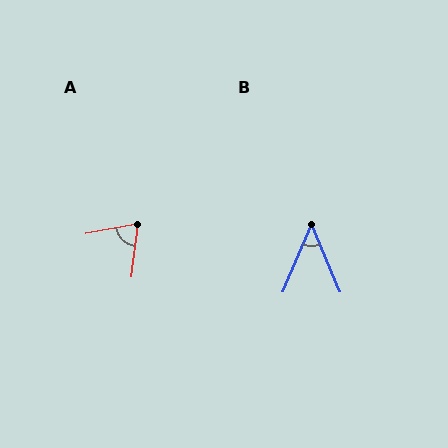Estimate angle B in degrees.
Approximately 46 degrees.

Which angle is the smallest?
B, at approximately 46 degrees.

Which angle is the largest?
A, at approximately 73 degrees.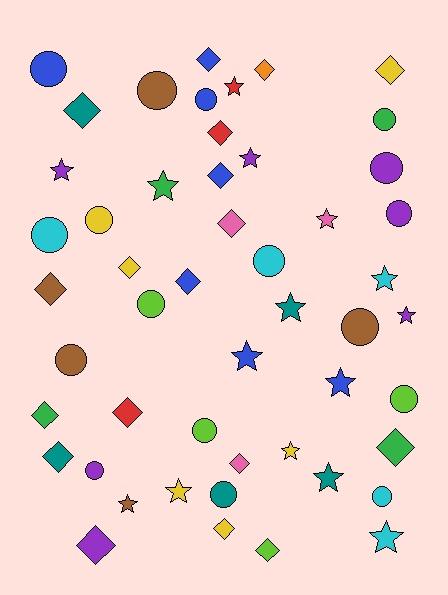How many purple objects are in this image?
There are 7 purple objects.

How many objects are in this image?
There are 50 objects.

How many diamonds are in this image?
There are 18 diamonds.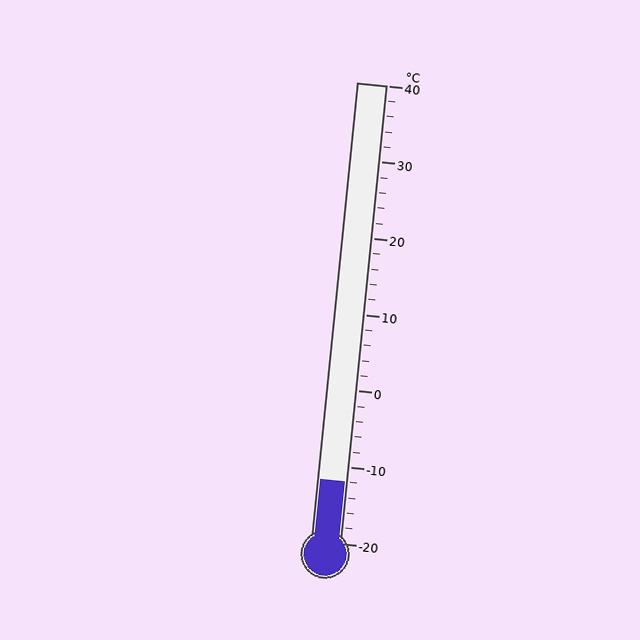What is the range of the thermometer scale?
The thermometer scale ranges from -20°C to 40°C.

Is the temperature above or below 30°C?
The temperature is below 30°C.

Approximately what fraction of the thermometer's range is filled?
The thermometer is filled to approximately 15% of its range.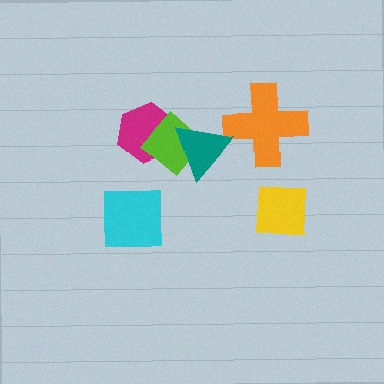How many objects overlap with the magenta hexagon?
2 objects overlap with the magenta hexagon.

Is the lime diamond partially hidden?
Yes, it is partially covered by another shape.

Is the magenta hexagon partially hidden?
Yes, it is partially covered by another shape.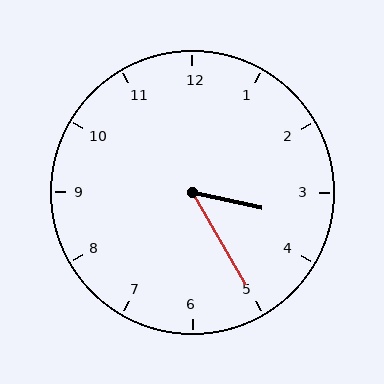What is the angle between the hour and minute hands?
Approximately 48 degrees.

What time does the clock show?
3:25.